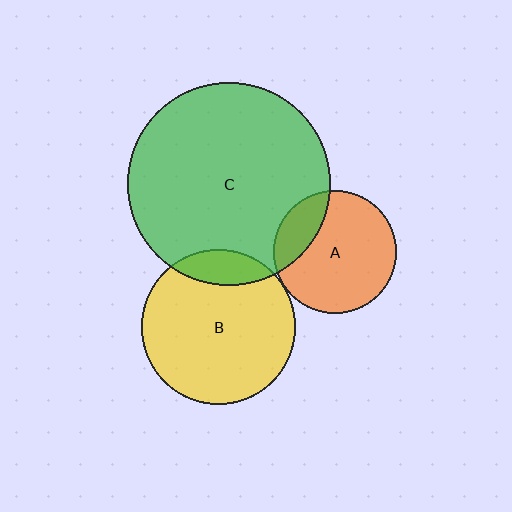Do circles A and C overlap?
Yes.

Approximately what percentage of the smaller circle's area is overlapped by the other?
Approximately 20%.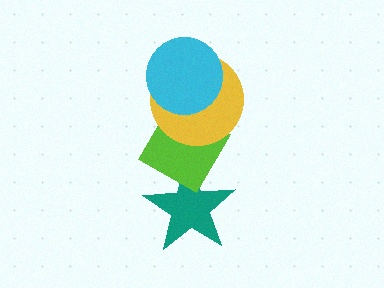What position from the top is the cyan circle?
The cyan circle is 1st from the top.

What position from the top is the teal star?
The teal star is 4th from the top.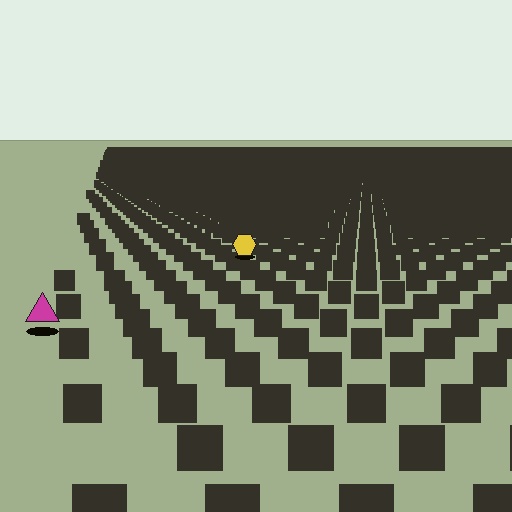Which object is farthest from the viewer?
The yellow hexagon is farthest from the viewer. It appears smaller and the ground texture around it is denser.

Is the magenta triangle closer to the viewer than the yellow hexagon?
Yes. The magenta triangle is closer — you can tell from the texture gradient: the ground texture is coarser near it.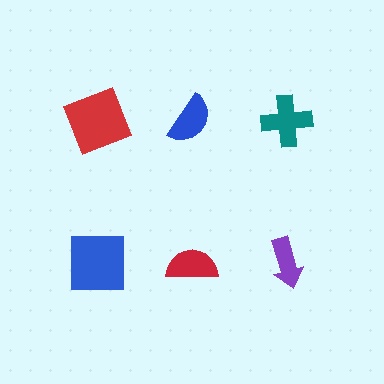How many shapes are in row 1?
3 shapes.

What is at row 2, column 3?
A purple arrow.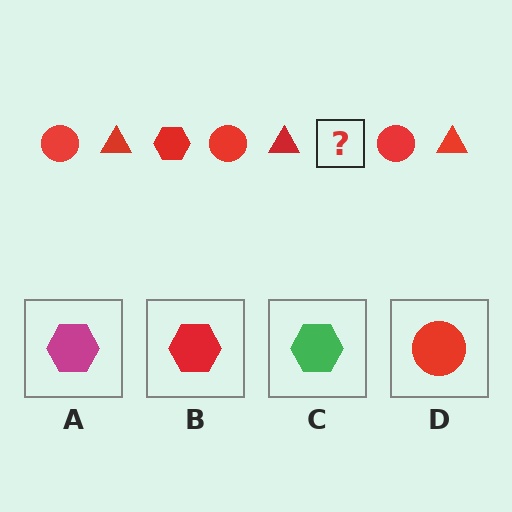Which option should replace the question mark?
Option B.